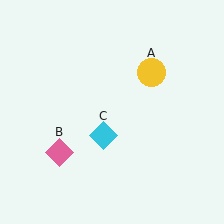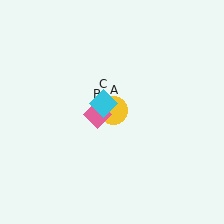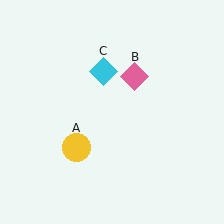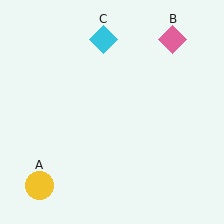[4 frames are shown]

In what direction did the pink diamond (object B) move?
The pink diamond (object B) moved up and to the right.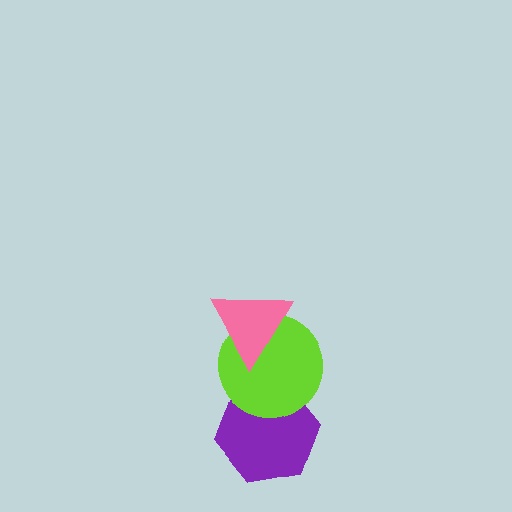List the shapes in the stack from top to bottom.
From top to bottom: the pink triangle, the lime circle, the purple hexagon.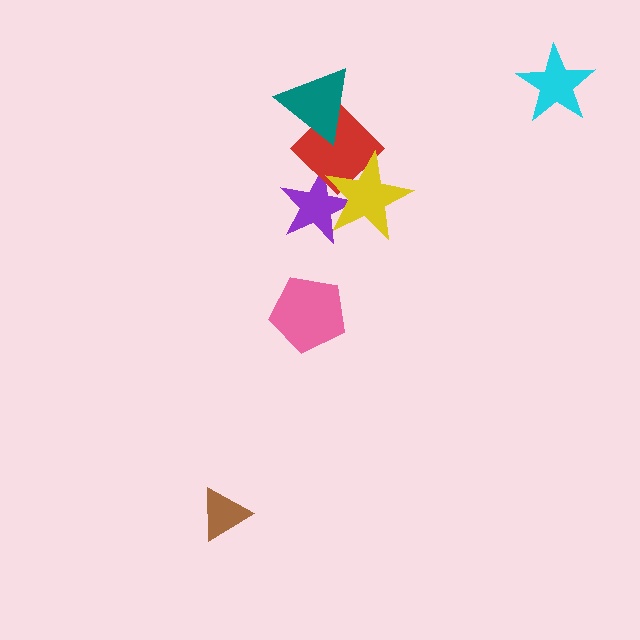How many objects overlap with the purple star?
2 objects overlap with the purple star.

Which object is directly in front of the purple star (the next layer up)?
The red diamond is directly in front of the purple star.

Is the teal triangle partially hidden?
No, no other shape covers it.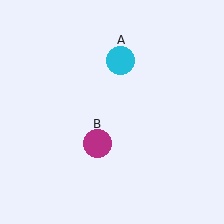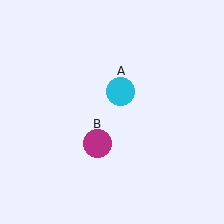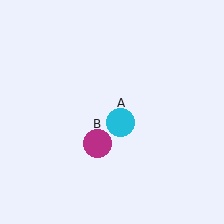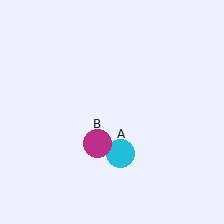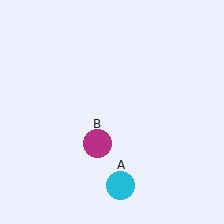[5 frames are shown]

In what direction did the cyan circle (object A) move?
The cyan circle (object A) moved down.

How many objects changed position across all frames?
1 object changed position: cyan circle (object A).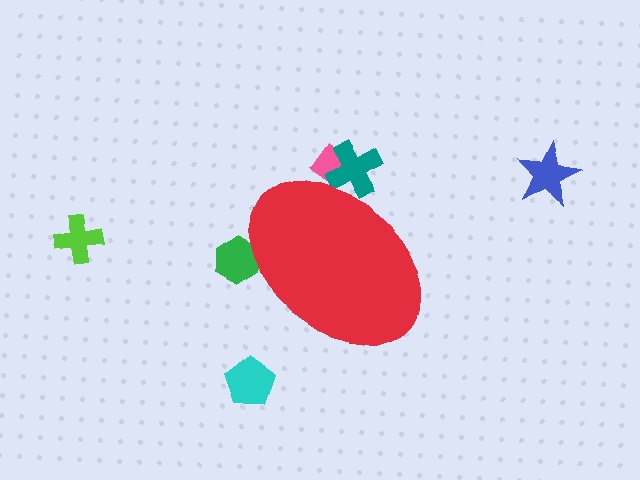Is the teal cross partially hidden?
Yes, the teal cross is partially hidden behind the red ellipse.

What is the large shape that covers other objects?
A red ellipse.